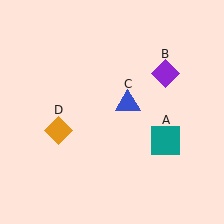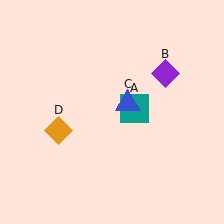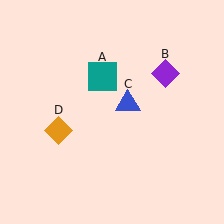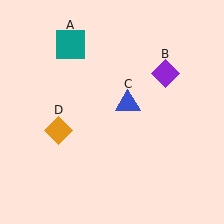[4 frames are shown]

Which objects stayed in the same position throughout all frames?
Purple diamond (object B) and blue triangle (object C) and orange diamond (object D) remained stationary.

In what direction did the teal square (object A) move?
The teal square (object A) moved up and to the left.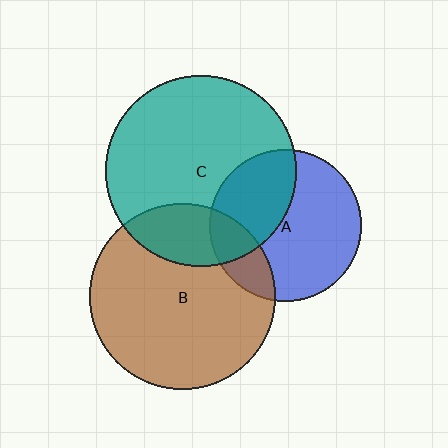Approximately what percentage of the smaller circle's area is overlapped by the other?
Approximately 20%.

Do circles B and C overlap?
Yes.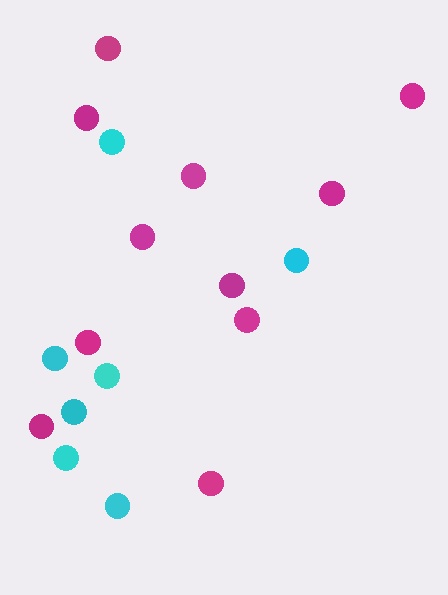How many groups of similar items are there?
There are 2 groups: one group of magenta circles (11) and one group of cyan circles (7).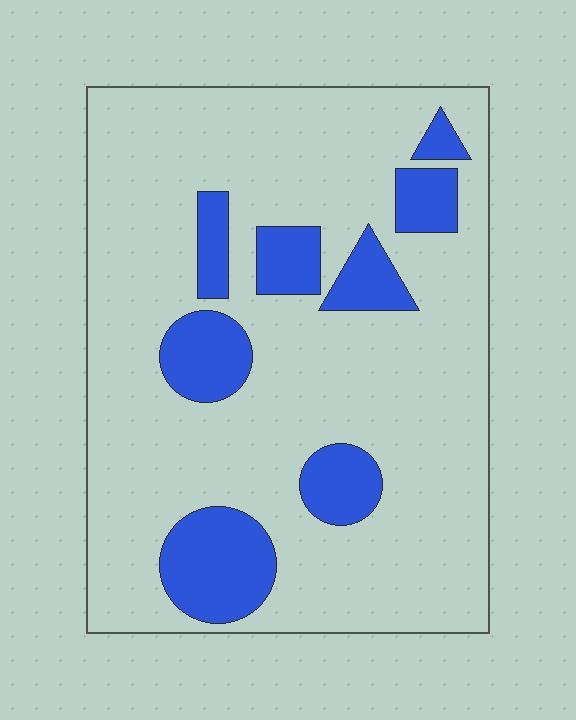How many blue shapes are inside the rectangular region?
8.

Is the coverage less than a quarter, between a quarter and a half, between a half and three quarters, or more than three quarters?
Less than a quarter.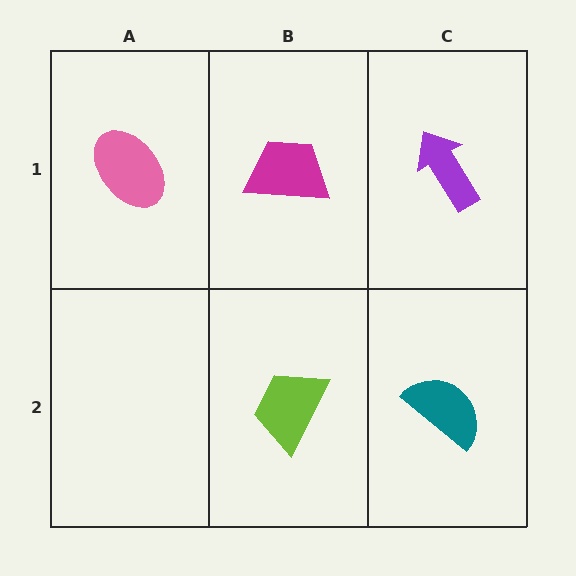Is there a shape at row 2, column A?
No, that cell is empty.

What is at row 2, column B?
A lime trapezoid.